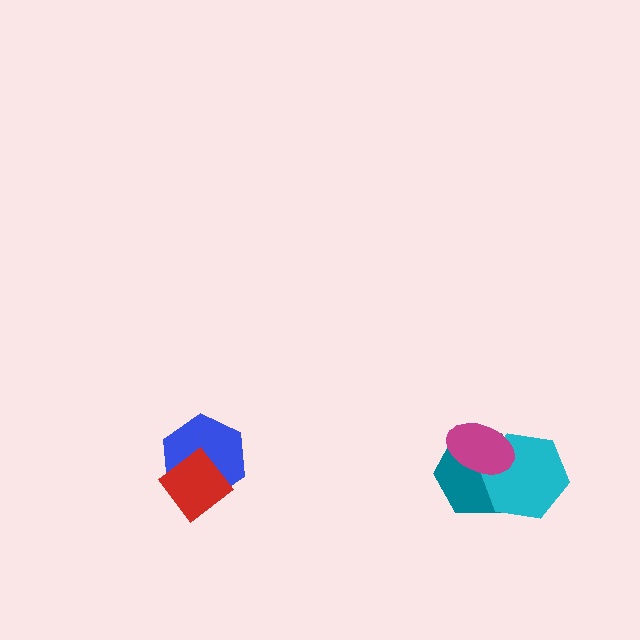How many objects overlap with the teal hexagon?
2 objects overlap with the teal hexagon.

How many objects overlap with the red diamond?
1 object overlaps with the red diamond.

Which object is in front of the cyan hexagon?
The magenta ellipse is in front of the cyan hexagon.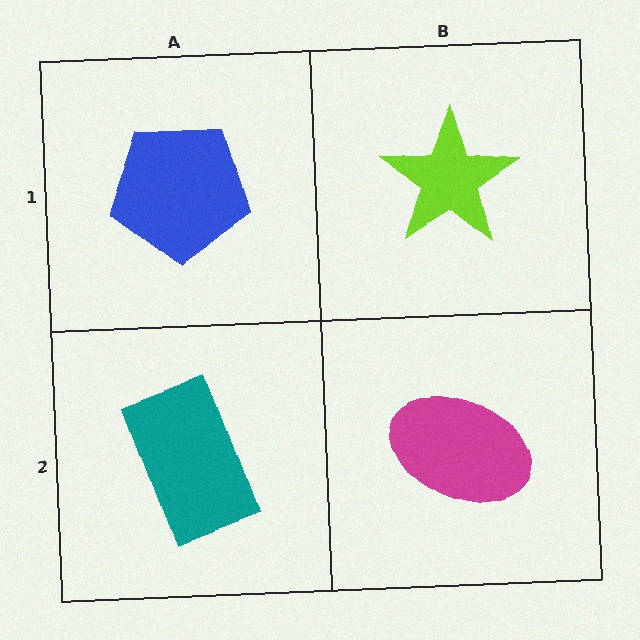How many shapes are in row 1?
2 shapes.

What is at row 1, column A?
A blue pentagon.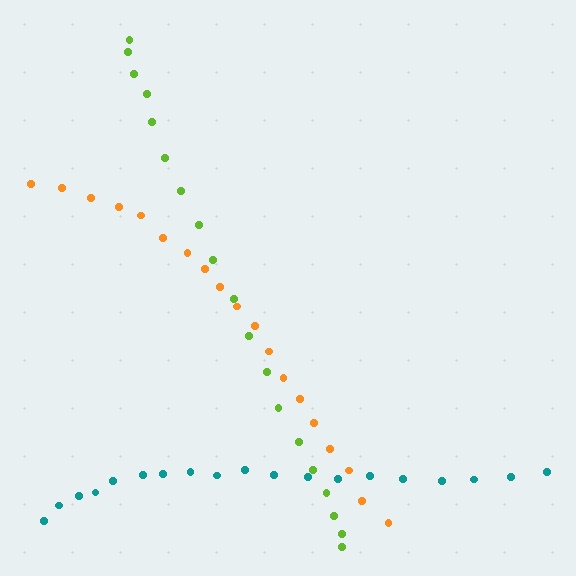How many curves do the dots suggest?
There are 3 distinct paths.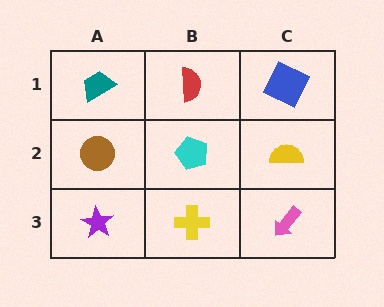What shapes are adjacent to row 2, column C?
A blue square (row 1, column C), a pink arrow (row 3, column C), a cyan pentagon (row 2, column B).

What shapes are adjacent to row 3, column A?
A brown circle (row 2, column A), a yellow cross (row 3, column B).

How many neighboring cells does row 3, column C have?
2.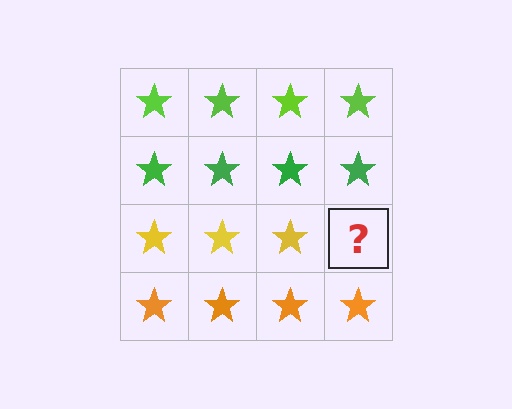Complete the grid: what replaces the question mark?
The question mark should be replaced with a yellow star.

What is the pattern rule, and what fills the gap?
The rule is that each row has a consistent color. The gap should be filled with a yellow star.